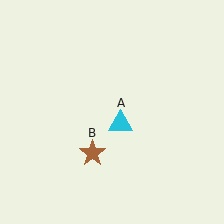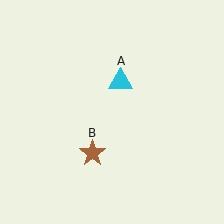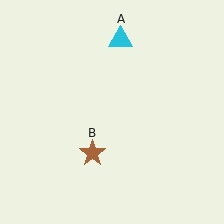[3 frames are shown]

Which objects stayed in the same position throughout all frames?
Brown star (object B) remained stationary.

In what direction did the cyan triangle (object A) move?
The cyan triangle (object A) moved up.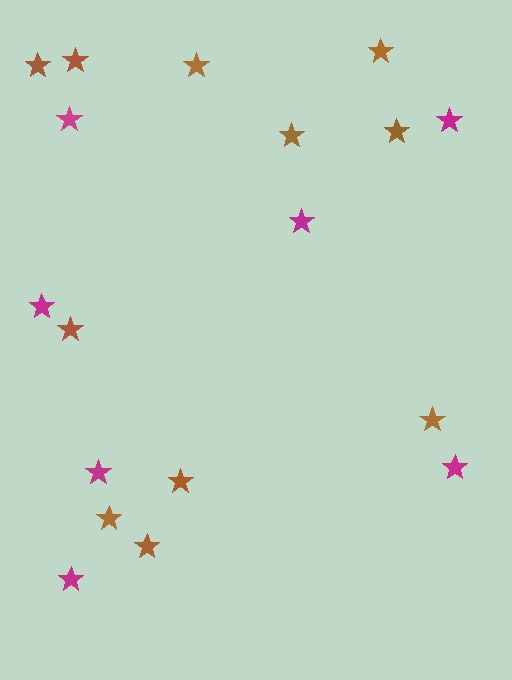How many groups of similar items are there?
There are 2 groups: one group of brown stars (11) and one group of magenta stars (7).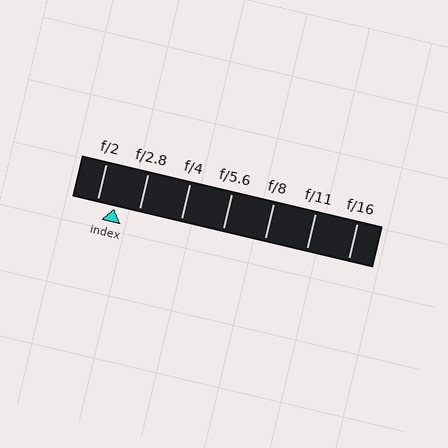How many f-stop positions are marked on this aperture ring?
There are 7 f-stop positions marked.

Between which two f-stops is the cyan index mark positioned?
The index mark is between f/2 and f/2.8.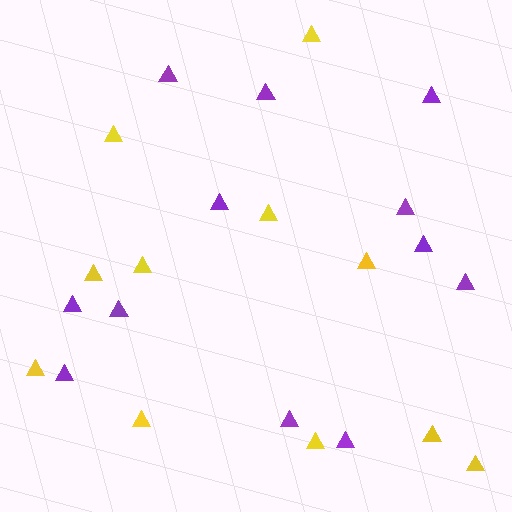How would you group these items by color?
There are 2 groups: one group of purple triangles (12) and one group of yellow triangles (11).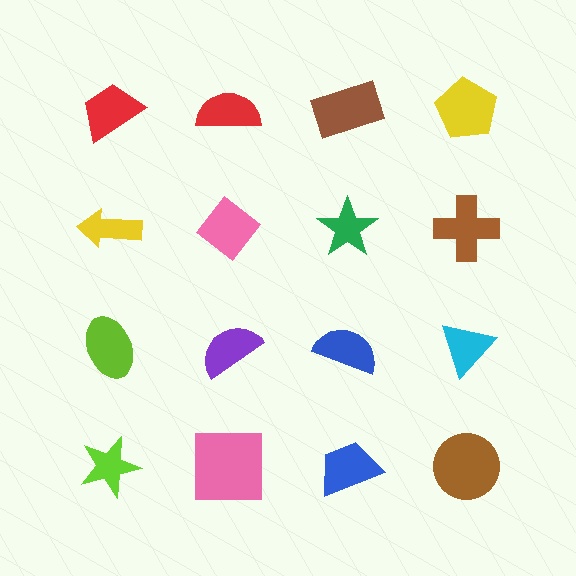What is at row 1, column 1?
A red trapezoid.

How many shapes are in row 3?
4 shapes.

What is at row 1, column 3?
A brown rectangle.